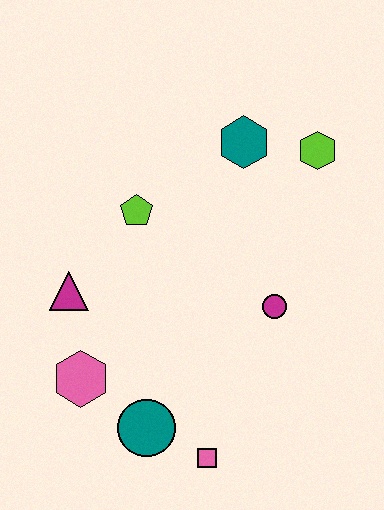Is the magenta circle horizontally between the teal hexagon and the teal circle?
No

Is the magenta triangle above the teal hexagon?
No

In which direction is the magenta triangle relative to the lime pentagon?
The magenta triangle is below the lime pentagon.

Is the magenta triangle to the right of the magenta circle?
No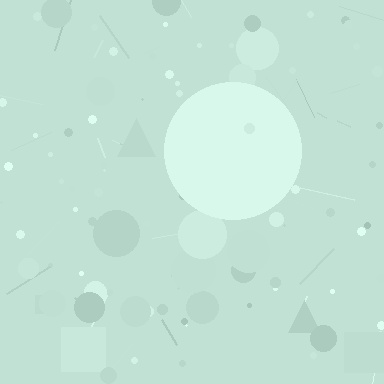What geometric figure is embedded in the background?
A circle is embedded in the background.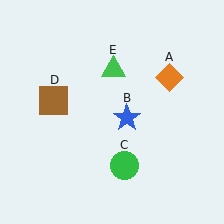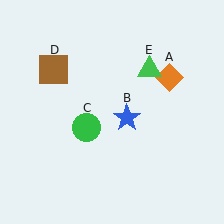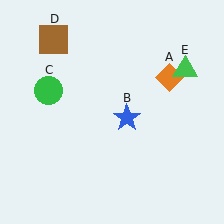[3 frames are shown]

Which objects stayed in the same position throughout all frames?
Orange diamond (object A) and blue star (object B) remained stationary.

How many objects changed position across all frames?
3 objects changed position: green circle (object C), brown square (object D), green triangle (object E).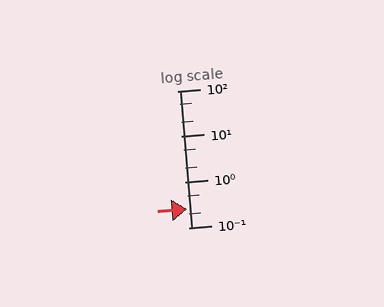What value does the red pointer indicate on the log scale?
The pointer indicates approximately 0.25.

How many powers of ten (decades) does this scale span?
The scale spans 3 decades, from 0.1 to 100.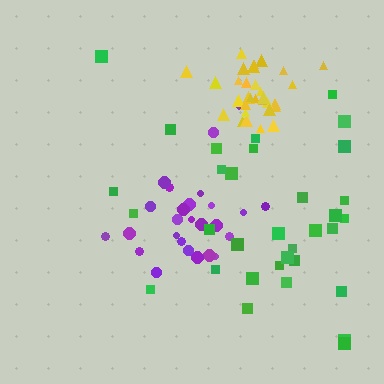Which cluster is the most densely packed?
Yellow.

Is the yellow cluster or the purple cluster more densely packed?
Yellow.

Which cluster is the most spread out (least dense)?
Green.